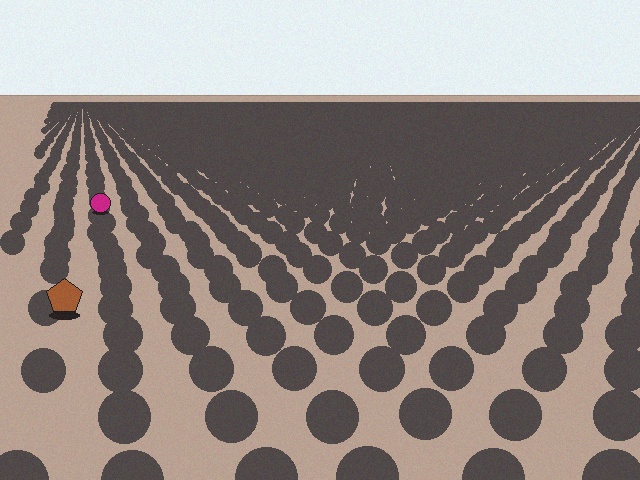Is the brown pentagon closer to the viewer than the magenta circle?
Yes. The brown pentagon is closer — you can tell from the texture gradient: the ground texture is coarser near it.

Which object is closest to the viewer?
The brown pentagon is closest. The texture marks near it are larger and more spread out.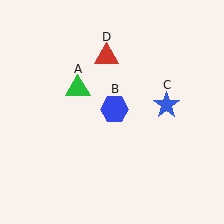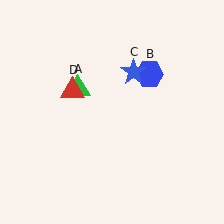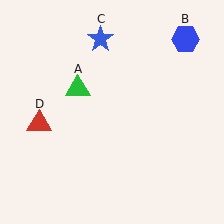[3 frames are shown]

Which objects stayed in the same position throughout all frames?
Green triangle (object A) remained stationary.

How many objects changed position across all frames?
3 objects changed position: blue hexagon (object B), blue star (object C), red triangle (object D).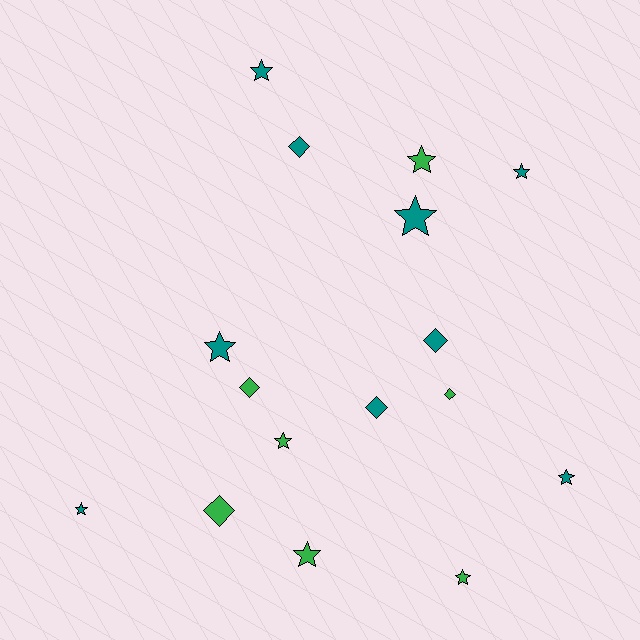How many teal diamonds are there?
There are 3 teal diamonds.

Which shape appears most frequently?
Star, with 10 objects.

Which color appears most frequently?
Teal, with 9 objects.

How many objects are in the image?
There are 16 objects.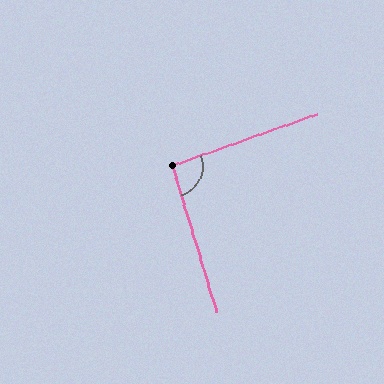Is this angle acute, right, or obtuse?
It is approximately a right angle.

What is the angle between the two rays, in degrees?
Approximately 93 degrees.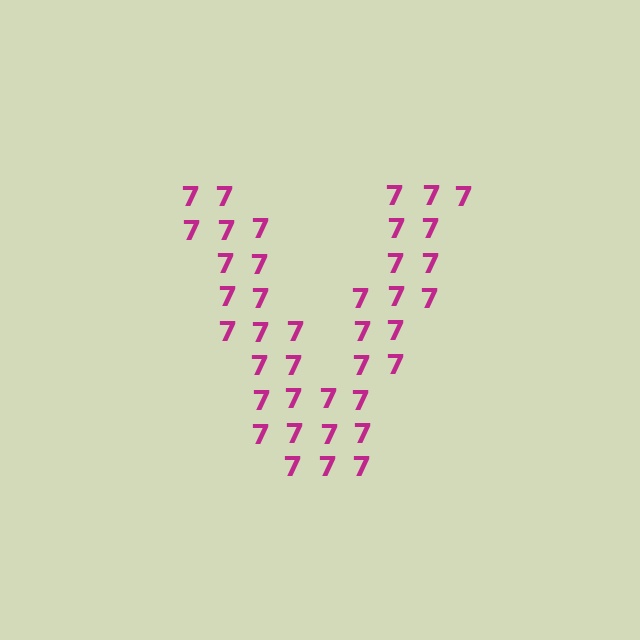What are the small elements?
The small elements are digit 7's.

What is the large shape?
The large shape is the letter V.